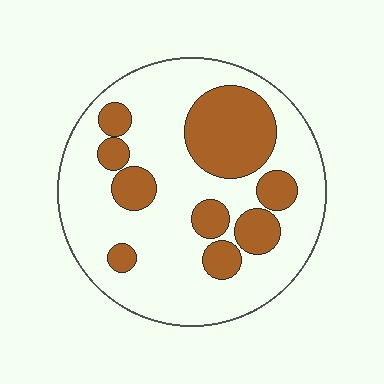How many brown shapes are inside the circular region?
9.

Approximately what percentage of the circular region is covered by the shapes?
Approximately 30%.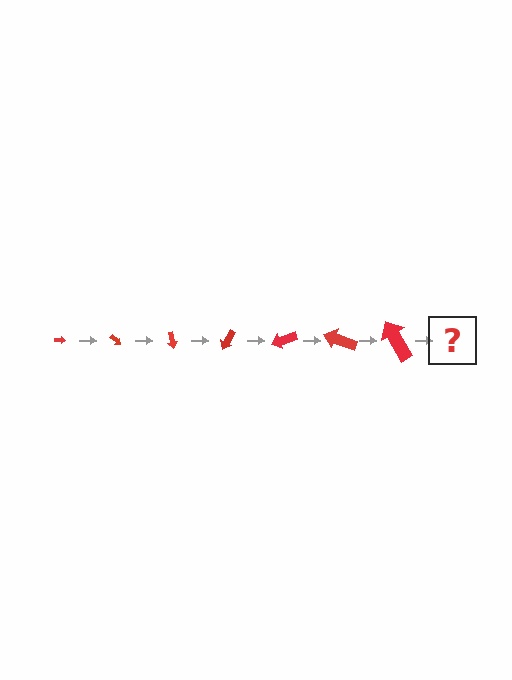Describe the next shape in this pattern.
It should be an arrow, larger than the previous one and rotated 280 degrees from the start.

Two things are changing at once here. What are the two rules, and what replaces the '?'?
The two rules are that the arrow grows larger each step and it rotates 40 degrees each step. The '?' should be an arrow, larger than the previous one and rotated 280 degrees from the start.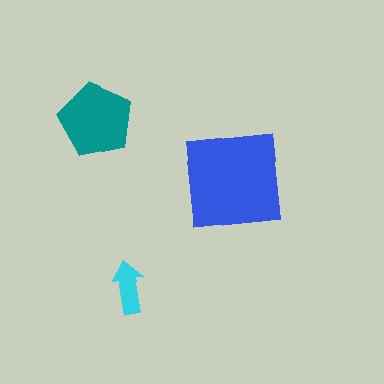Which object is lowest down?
The cyan arrow is bottommost.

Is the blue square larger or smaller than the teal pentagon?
Larger.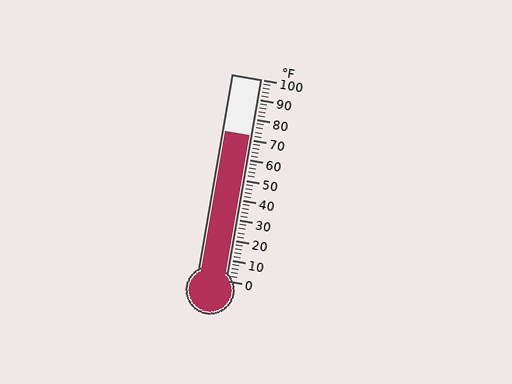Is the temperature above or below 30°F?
The temperature is above 30°F.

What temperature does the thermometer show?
The thermometer shows approximately 72°F.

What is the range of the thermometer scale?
The thermometer scale ranges from 0°F to 100°F.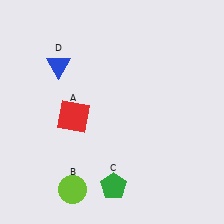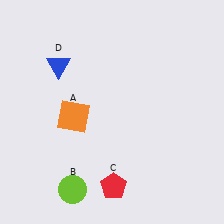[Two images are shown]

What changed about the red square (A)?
In Image 1, A is red. In Image 2, it changed to orange.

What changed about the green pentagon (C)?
In Image 1, C is green. In Image 2, it changed to red.